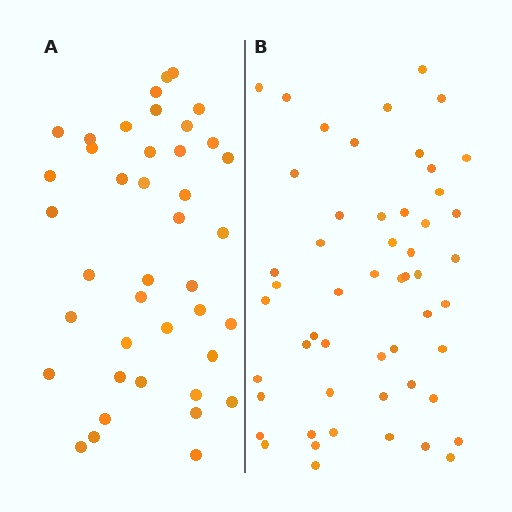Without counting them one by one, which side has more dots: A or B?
Region B (the right region) has more dots.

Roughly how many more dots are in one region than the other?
Region B has roughly 12 or so more dots than region A.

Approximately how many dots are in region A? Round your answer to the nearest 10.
About 40 dots. (The exact count is 41, which rounds to 40.)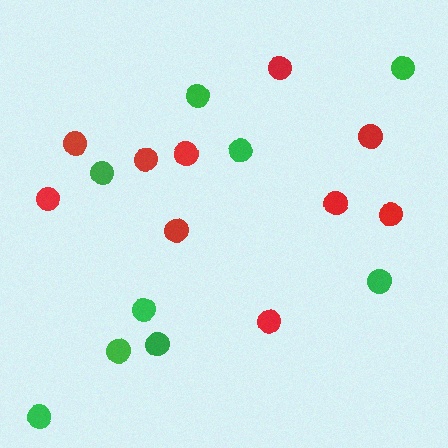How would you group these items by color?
There are 2 groups: one group of red circles (10) and one group of green circles (9).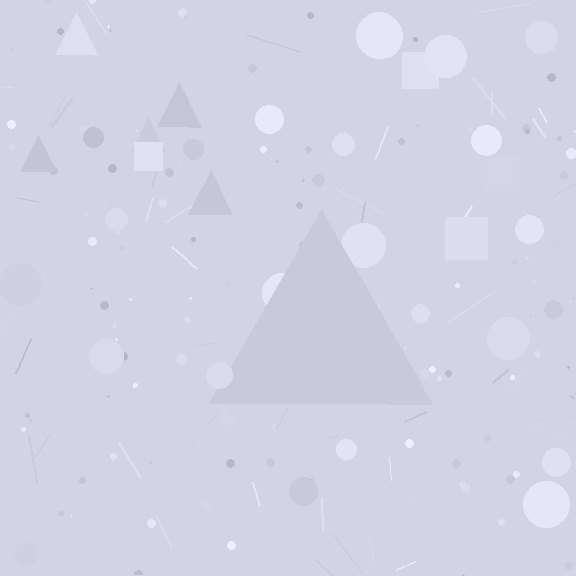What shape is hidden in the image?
A triangle is hidden in the image.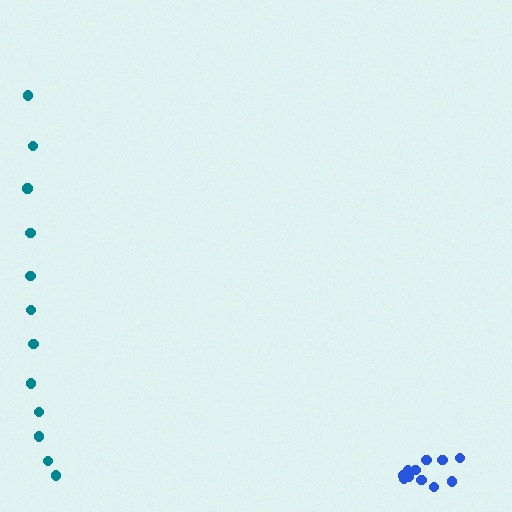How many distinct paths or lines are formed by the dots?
There are 2 distinct paths.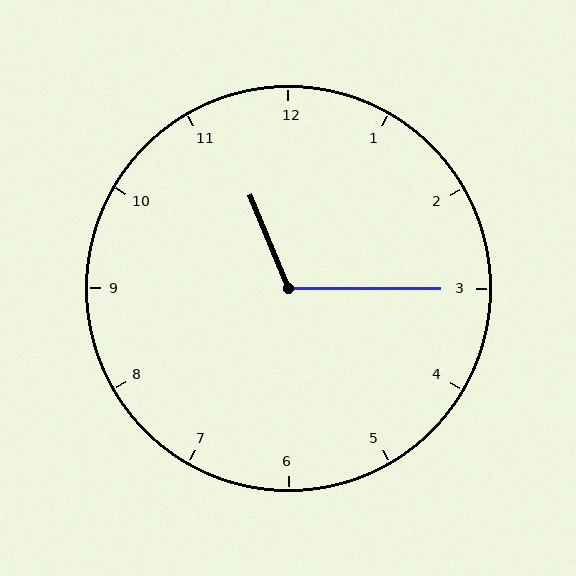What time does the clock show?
11:15.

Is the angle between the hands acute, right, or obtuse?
It is obtuse.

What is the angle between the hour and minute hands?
Approximately 112 degrees.